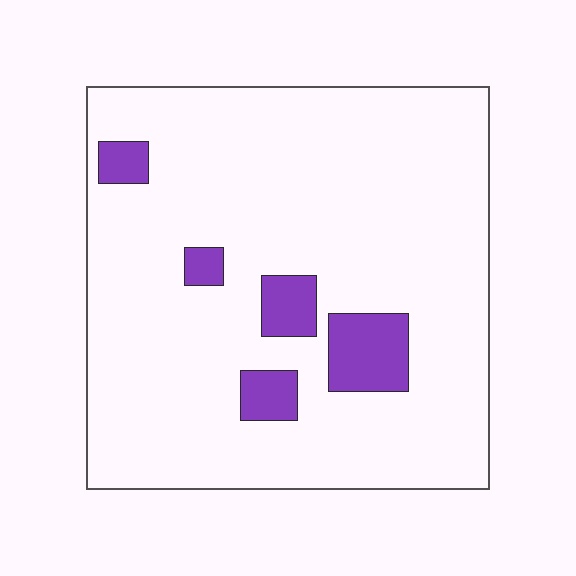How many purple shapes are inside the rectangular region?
5.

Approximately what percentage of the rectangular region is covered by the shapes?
Approximately 10%.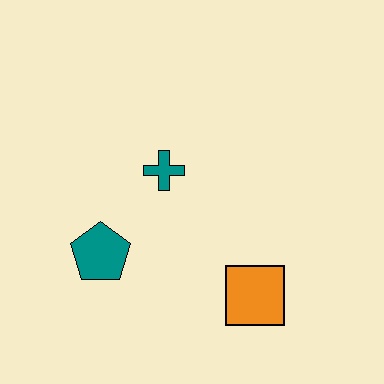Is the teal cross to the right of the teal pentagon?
Yes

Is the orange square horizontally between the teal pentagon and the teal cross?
No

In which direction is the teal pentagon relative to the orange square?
The teal pentagon is to the left of the orange square.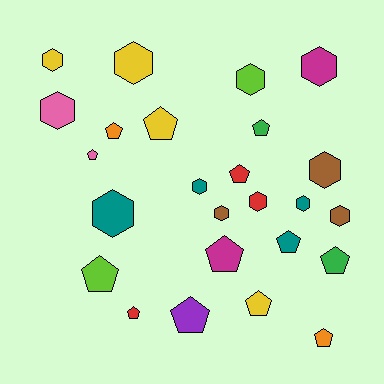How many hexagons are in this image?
There are 12 hexagons.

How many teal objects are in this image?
There are 4 teal objects.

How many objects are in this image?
There are 25 objects.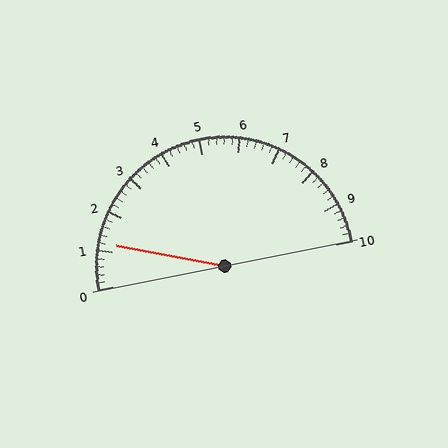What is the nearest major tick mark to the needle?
The nearest major tick mark is 1.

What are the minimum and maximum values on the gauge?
The gauge ranges from 0 to 10.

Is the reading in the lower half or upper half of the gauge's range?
The reading is in the lower half of the range (0 to 10).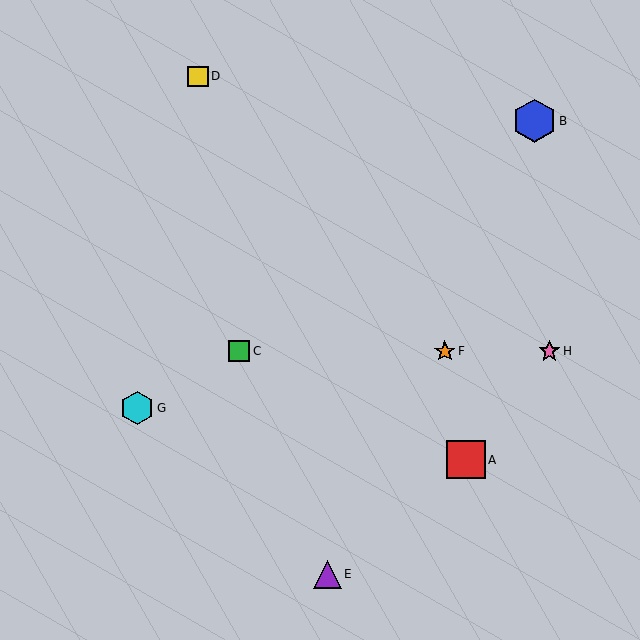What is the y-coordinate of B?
Object B is at y≈121.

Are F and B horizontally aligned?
No, F is at y≈351 and B is at y≈121.